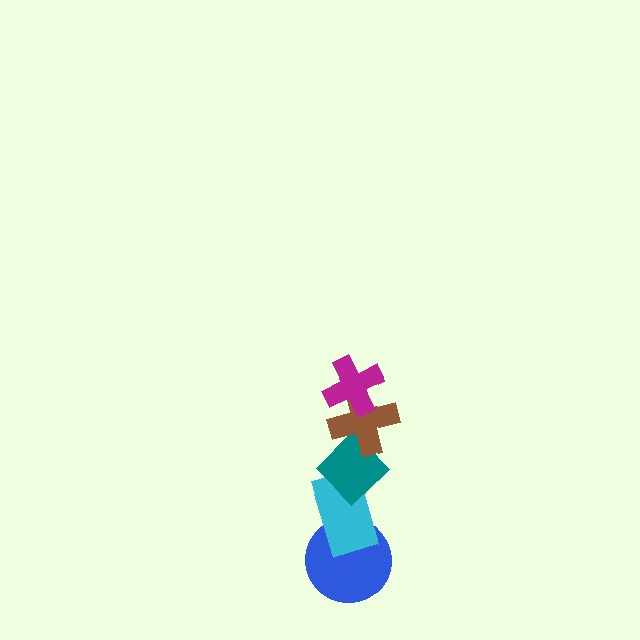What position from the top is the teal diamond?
The teal diamond is 3rd from the top.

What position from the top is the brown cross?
The brown cross is 2nd from the top.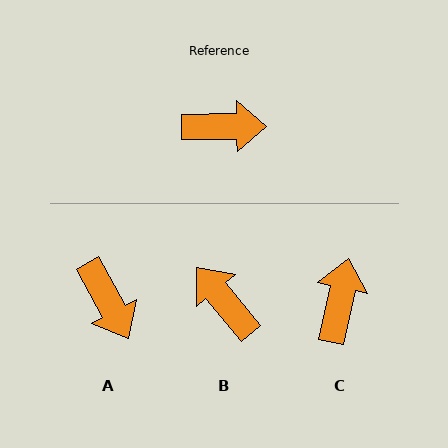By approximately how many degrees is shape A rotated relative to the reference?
Approximately 62 degrees clockwise.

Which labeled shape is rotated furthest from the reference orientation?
B, about 129 degrees away.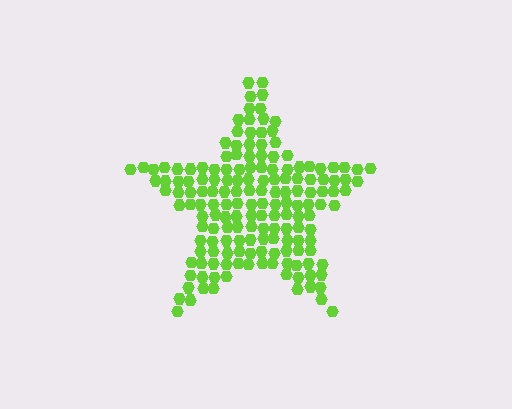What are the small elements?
The small elements are hexagons.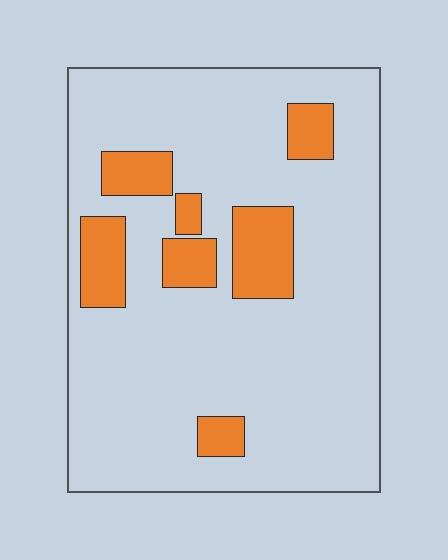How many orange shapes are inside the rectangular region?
7.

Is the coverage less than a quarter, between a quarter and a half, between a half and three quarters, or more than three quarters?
Less than a quarter.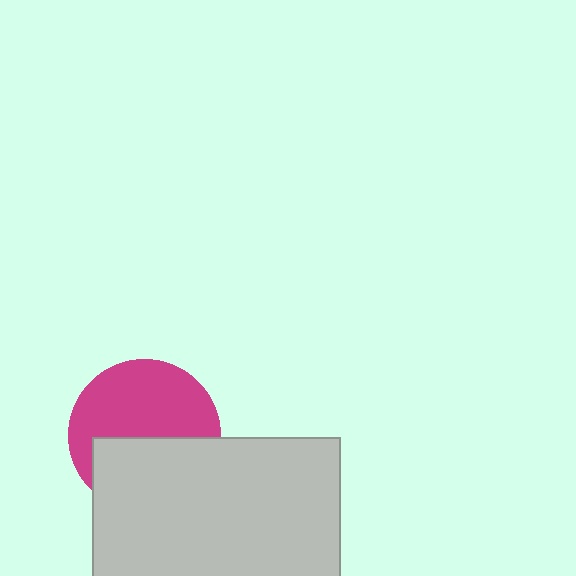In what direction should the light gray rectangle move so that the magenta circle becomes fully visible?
The light gray rectangle should move down. That is the shortest direction to clear the overlap and leave the magenta circle fully visible.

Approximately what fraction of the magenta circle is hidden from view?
Roughly 44% of the magenta circle is hidden behind the light gray rectangle.